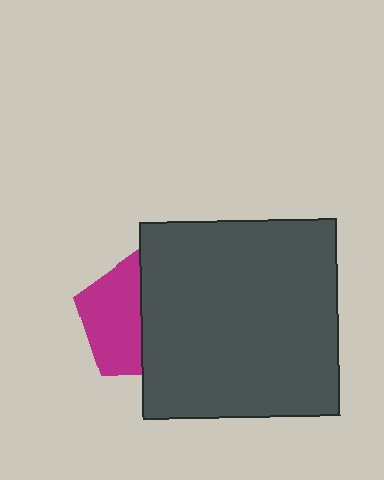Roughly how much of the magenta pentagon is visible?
About half of it is visible (roughly 50%).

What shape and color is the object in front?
The object in front is a dark gray square.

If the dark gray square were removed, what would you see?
You would see the complete magenta pentagon.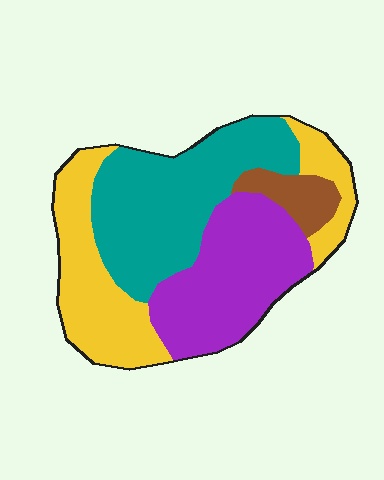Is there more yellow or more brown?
Yellow.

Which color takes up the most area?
Teal, at roughly 35%.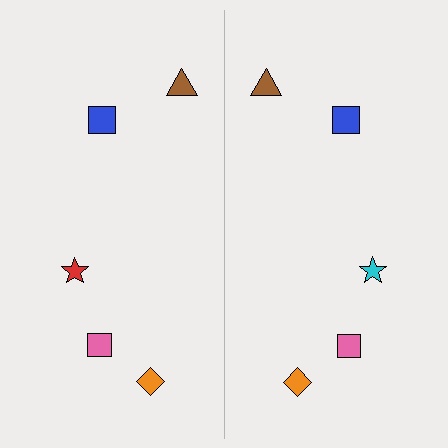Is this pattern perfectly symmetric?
No, the pattern is not perfectly symmetric. The cyan star on the right side breaks the symmetry — its mirror counterpart is red.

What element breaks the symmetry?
The cyan star on the right side breaks the symmetry — its mirror counterpart is red.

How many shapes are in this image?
There are 10 shapes in this image.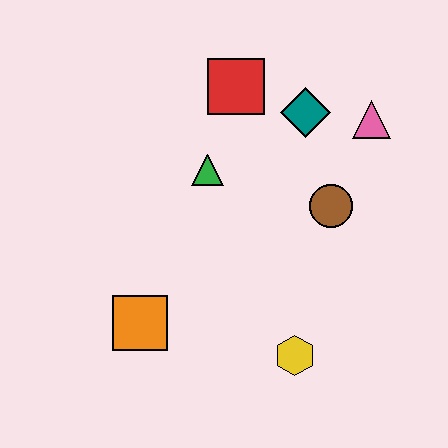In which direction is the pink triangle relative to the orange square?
The pink triangle is to the right of the orange square.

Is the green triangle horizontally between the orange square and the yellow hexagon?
Yes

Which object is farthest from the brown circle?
The orange square is farthest from the brown circle.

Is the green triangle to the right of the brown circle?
No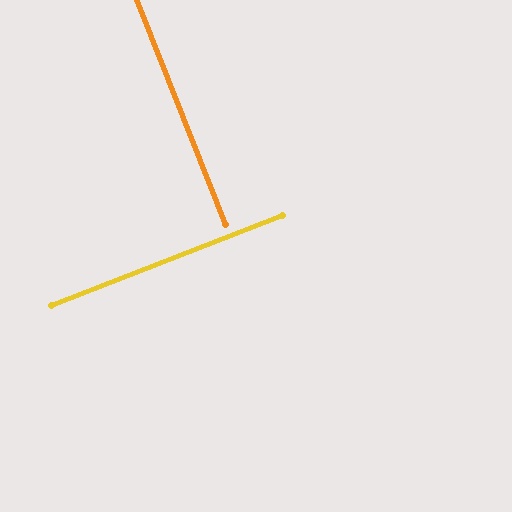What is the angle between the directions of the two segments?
Approximately 90 degrees.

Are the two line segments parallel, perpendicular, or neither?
Perpendicular — they meet at approximately 90°.